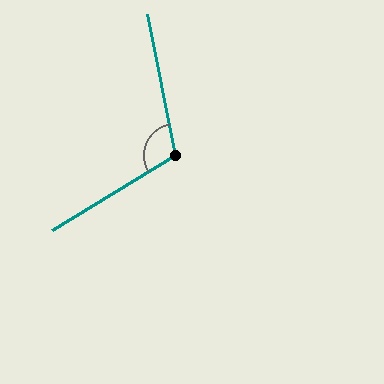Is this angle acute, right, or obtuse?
It is obtuse.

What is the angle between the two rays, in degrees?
Approximately 110 degrees.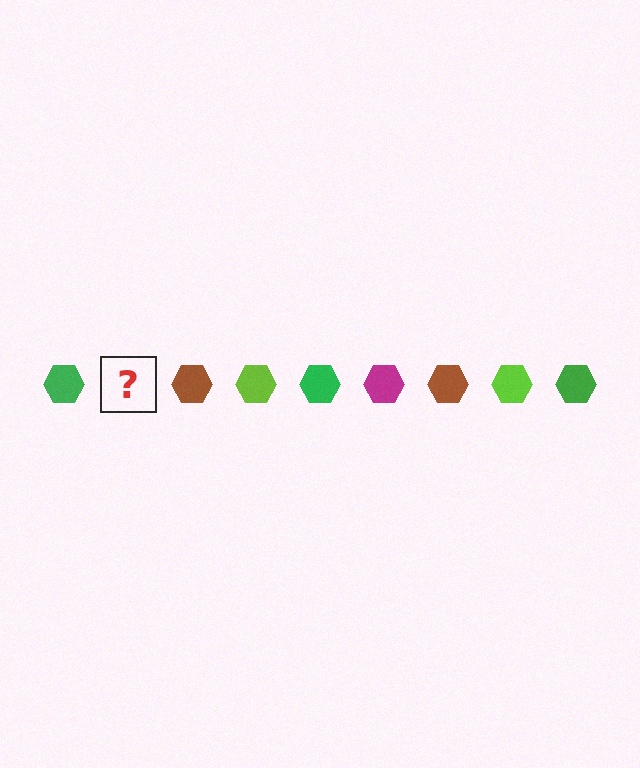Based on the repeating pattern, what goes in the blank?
The blank should be a magenta hexagon.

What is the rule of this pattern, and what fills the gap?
The rule is that the pattern cycles through green, magenta, brown, lime hexagons. The gap should be filled with a magenta hexagon.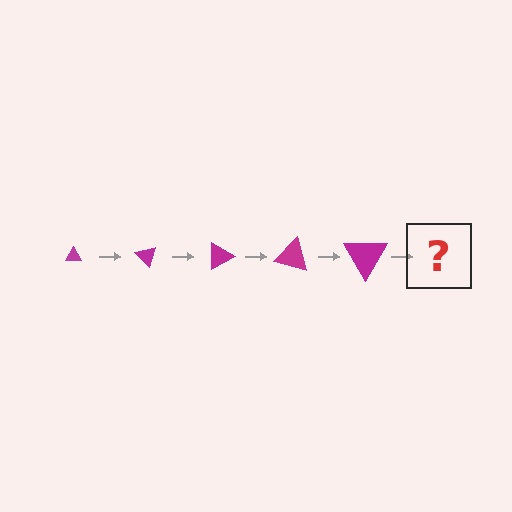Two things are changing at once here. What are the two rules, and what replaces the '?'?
The two rules are that the triangle grows larger each step and it rotates 45 degrees each step. The '?' should be a triangle, larger than the previous one and rotated 225 degrees from the start.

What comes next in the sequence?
The next element should be a triangle, larger than the previous one and rotated 225 degrees from the start.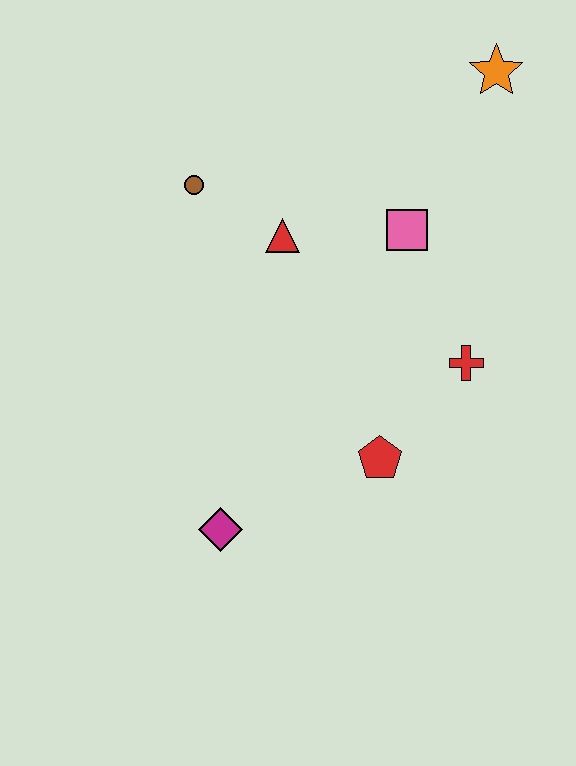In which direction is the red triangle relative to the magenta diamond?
The red triangle is above the magenta diamond.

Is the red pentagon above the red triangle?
No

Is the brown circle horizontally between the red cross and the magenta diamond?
No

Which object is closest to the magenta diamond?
The red pentagon is closest to the magenta diamond.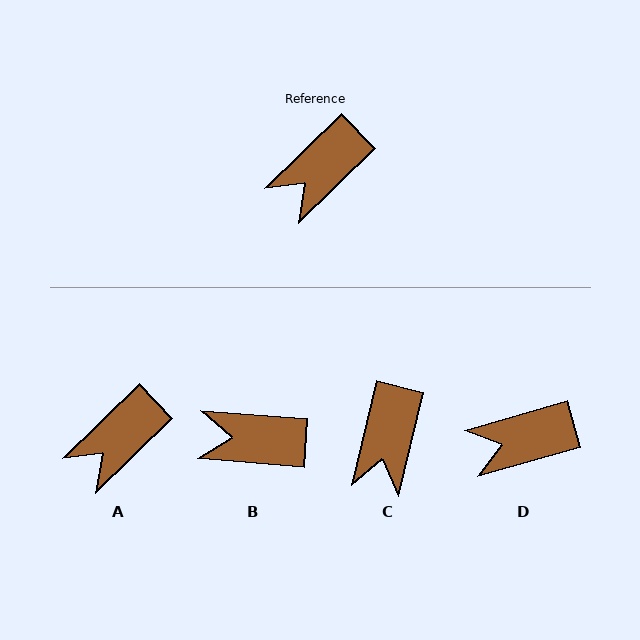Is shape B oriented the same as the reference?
No, it is off by about 49 degrees.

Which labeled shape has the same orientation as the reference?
A.